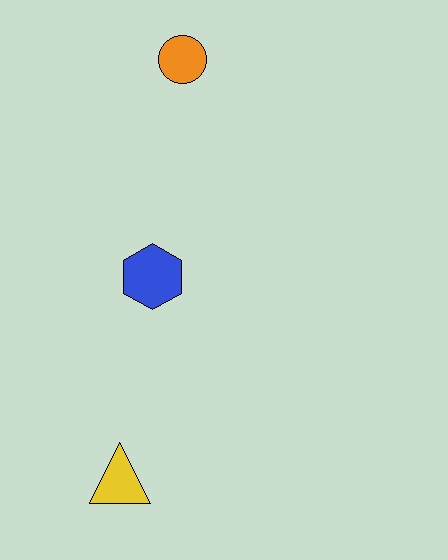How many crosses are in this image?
There are no crosses.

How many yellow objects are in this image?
There is 1 yellow object.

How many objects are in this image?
There are 3 objects.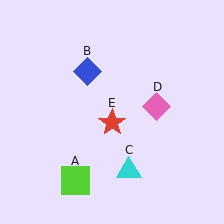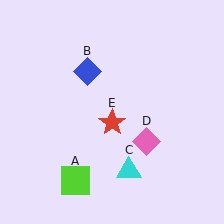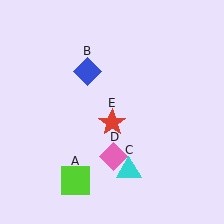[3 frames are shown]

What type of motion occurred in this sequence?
The pink diamond (object D) rotated clockwise around the center of the scene.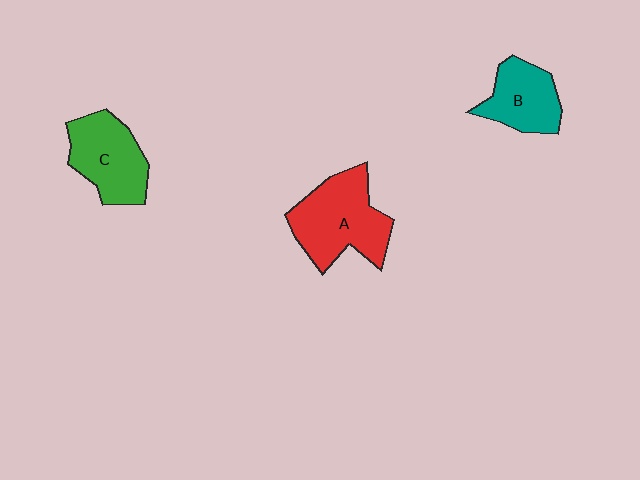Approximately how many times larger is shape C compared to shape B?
Approximately 1.2 times.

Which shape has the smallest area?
Shape B (teal).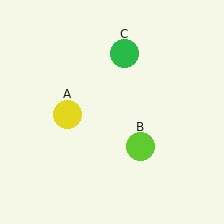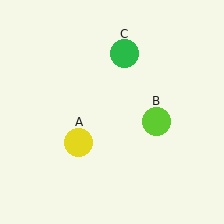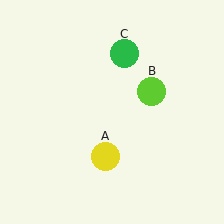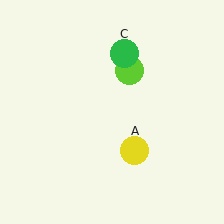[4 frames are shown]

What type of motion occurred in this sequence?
The yellow circle (object A), lime circle (object B) rotated counterclockwise around the center of the scene.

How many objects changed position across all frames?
2 objects changed position: yellow circle (object A), lime circle (object B).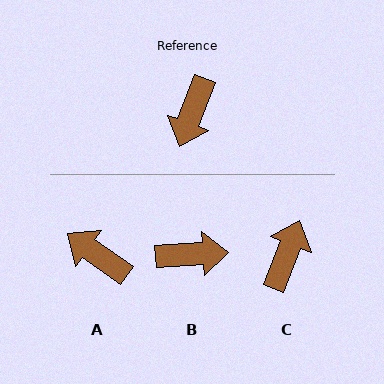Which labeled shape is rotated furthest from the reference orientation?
C, about 179 degrees away.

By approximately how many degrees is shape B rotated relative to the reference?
Approximately 114 degrees counter-clockwise.